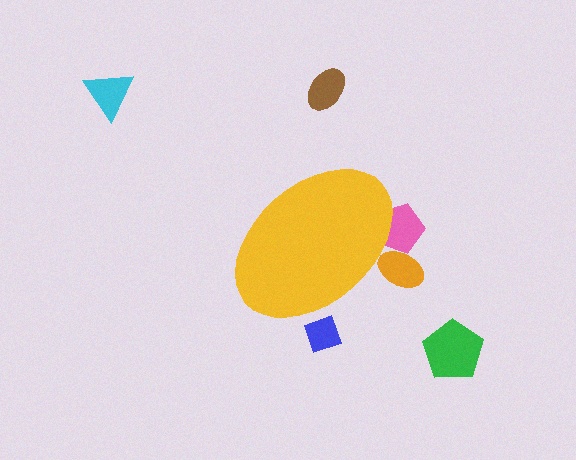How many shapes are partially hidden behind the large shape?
3 shapes are partially hidden.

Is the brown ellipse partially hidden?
No, the brown ellipse is fully visible.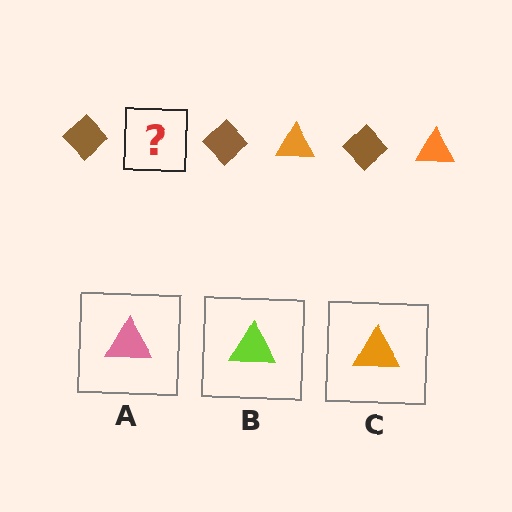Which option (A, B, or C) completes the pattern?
C.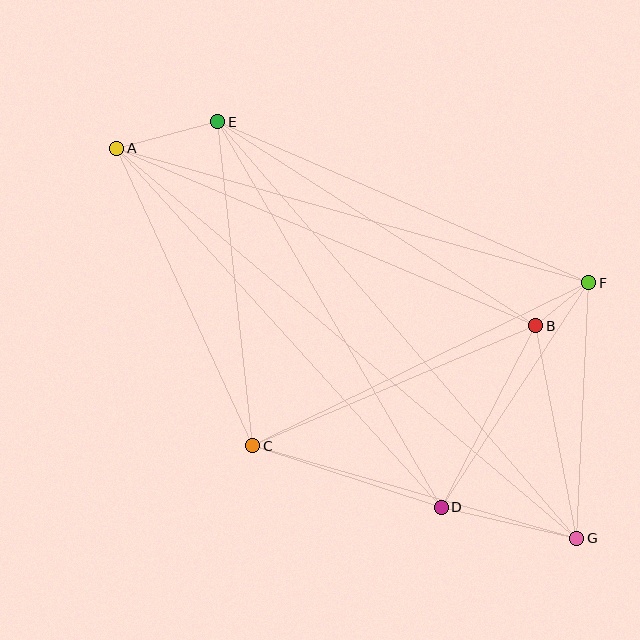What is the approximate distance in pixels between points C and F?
The distance between C and F is approximately 374 pixels.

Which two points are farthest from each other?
Points A and G are farthest from each other.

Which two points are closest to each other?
Points B and F are closest to each other.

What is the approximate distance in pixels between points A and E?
The distance between A and E is approximately 104 pixels.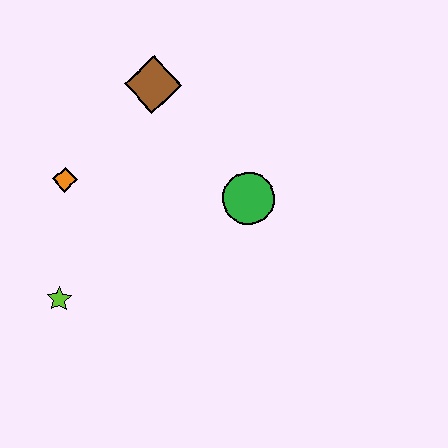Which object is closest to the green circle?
The brown diamond is closest to the green circle.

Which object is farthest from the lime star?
The brown diamond is farthest from the lime star.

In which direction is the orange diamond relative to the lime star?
The orange diamond is above the lime star.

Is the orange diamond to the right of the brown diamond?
No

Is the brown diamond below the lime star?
No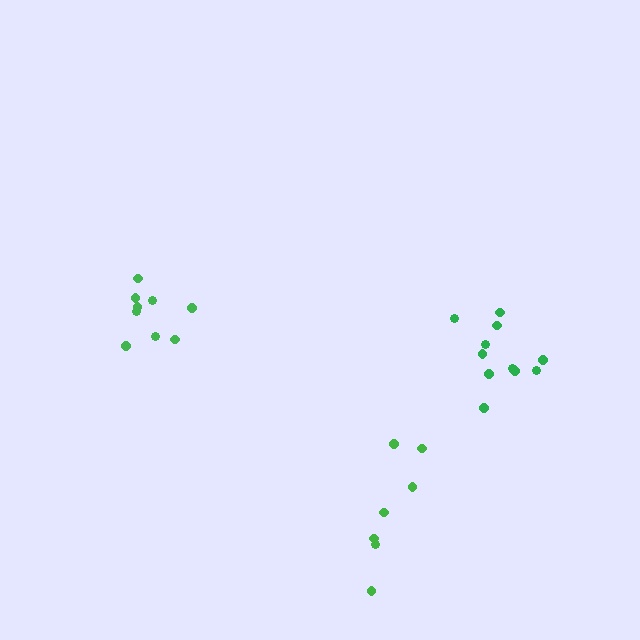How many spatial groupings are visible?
There are 3 spatial groupings.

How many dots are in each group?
Group 1: 11 dots, Group 2: 7 dots, Group 3: 9 dots (27 total).